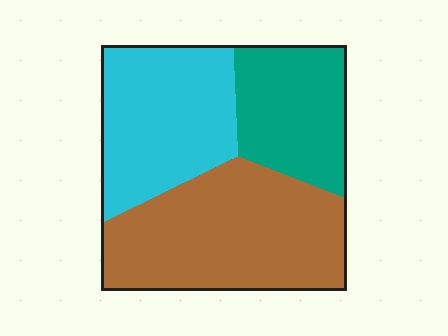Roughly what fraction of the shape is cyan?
Cyan covers 32% of the shape.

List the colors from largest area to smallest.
From largest to smallest: brown, cyan, teal.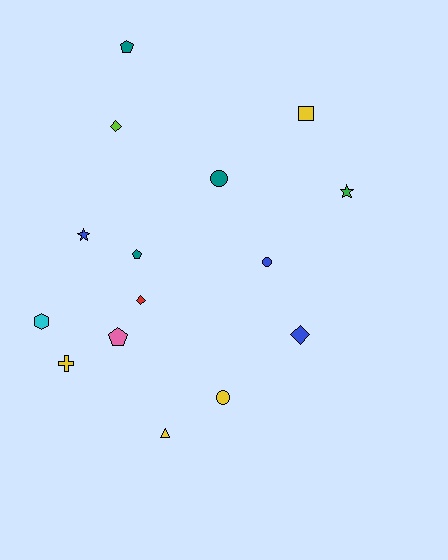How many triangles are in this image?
There is 1 triangle.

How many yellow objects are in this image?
There are 4 yellow objects.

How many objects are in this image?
There are 15 objects.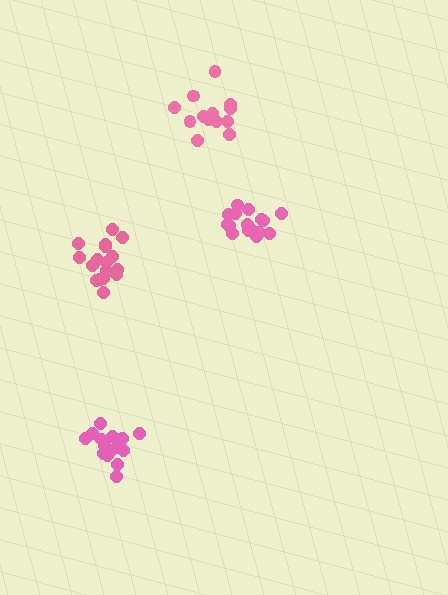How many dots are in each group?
Group 1: 13 dots, Group 2: 18 dots, Group 3: 16 dots, Group 4: 17 dots (64 total).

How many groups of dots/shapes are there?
There are 4 groups.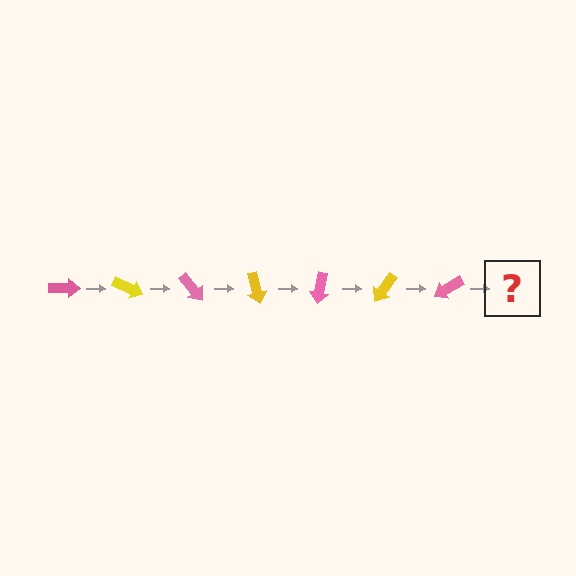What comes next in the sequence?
The next element should be a yellow arrow, rotated 175 degrees from the start.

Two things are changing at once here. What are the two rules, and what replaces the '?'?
The two rules are that it rotates 25 degrees each step and the color cycles through pink and yellow. The '?' should be a yellow arrow, rotated 175 degrees from the start.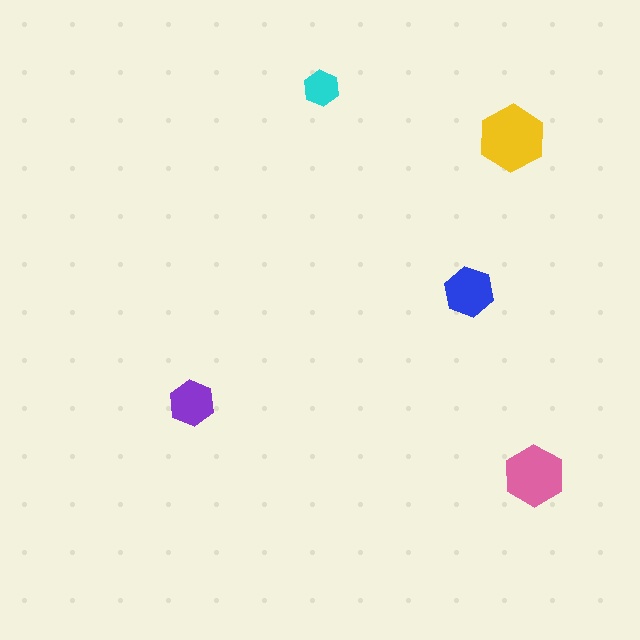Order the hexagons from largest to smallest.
the yellow one, the pink one, the blue one, the purple one, the cyan one.